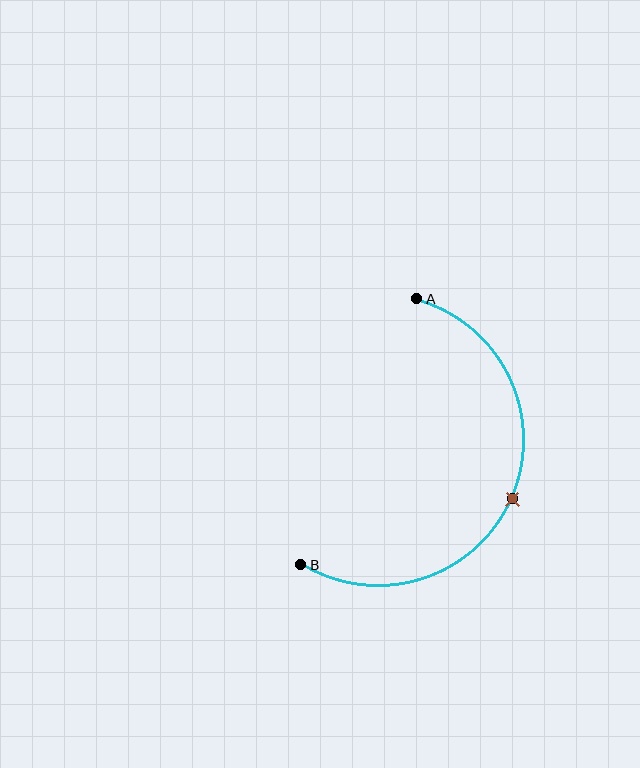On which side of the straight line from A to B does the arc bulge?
The arc bulges to the right of the straight line connecting A and B.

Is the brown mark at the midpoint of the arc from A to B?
Yes. The brown mark lies on the arc at equal arc-length from both A and B — it is the arc midpoint.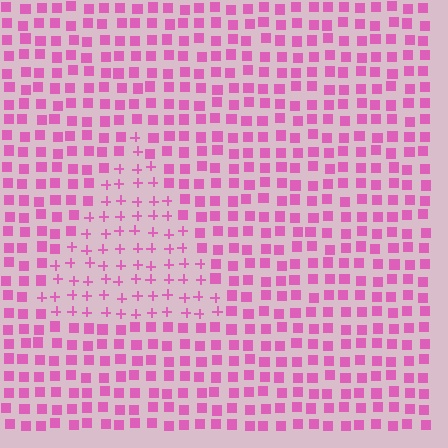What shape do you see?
I see a triangle.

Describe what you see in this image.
The image is filled with small pink elements arranged in a uniform grid. A triangle-shaped region contains plus signs, while the surrounding area contains squares. The boundary is defined purely by the change in element shape.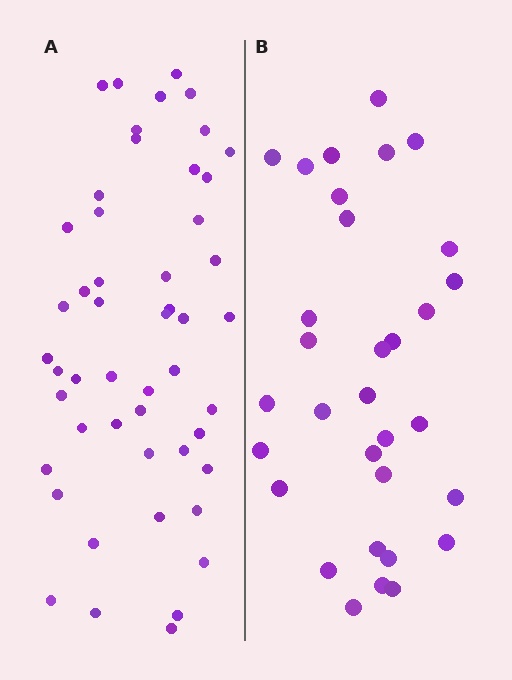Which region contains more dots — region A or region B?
Region A (the left region) has more dots.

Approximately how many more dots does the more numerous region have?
Region A has approximately 20 more dots than region B.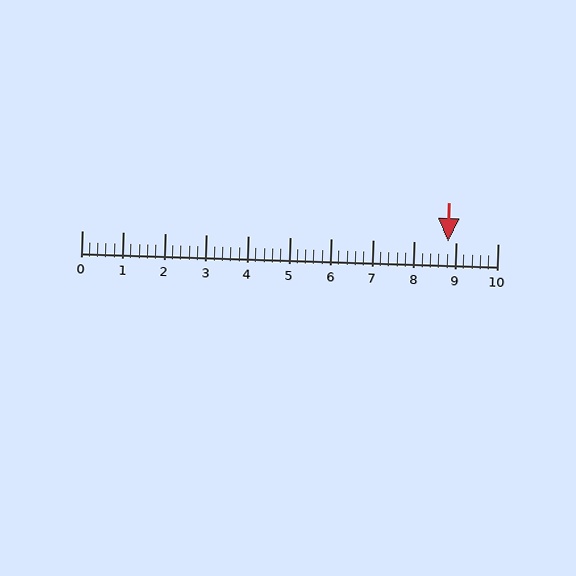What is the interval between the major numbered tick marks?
The major tick marks are spaced 1 units apart.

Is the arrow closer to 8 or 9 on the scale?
The arrow is closer to 9.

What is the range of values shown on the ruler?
The ruler shows values from 0 to 10.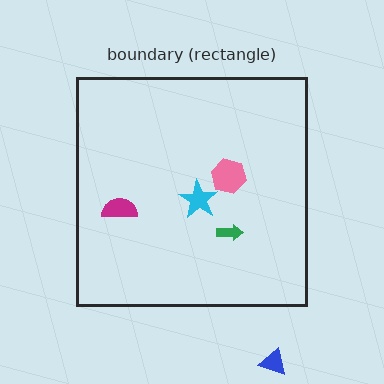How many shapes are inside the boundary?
4 inside, 1 outside.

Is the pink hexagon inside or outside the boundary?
Inside.